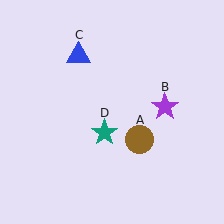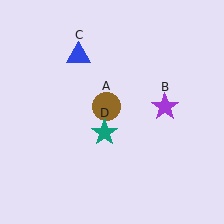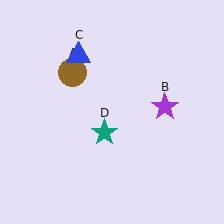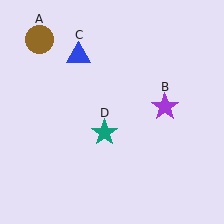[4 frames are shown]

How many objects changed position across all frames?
1 object changed position: brown circle (object A).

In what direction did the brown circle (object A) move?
The brown circle (object A) moved up and to the left.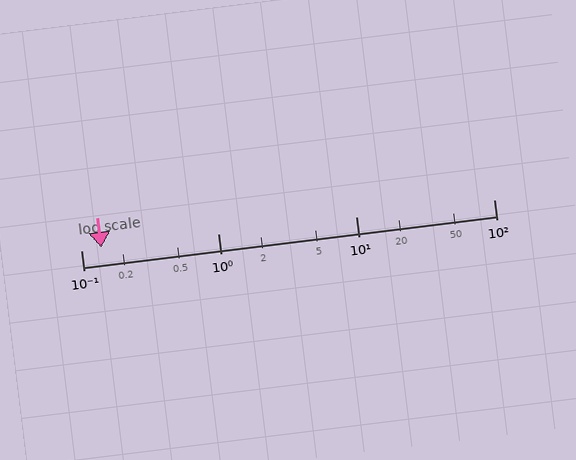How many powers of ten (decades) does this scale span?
The scale spans 3 decades, from 0.1 to 100.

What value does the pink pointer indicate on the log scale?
The pointer indicates approximately 0.14.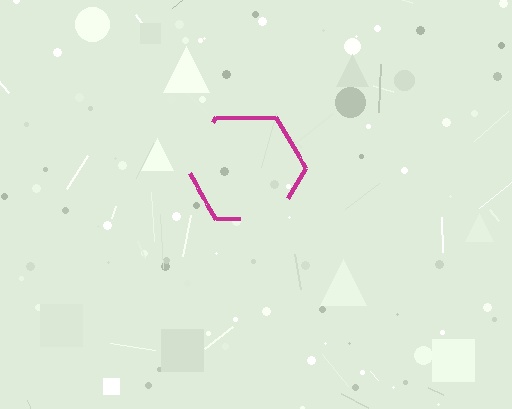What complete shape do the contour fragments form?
The contour fragments form a hexagon.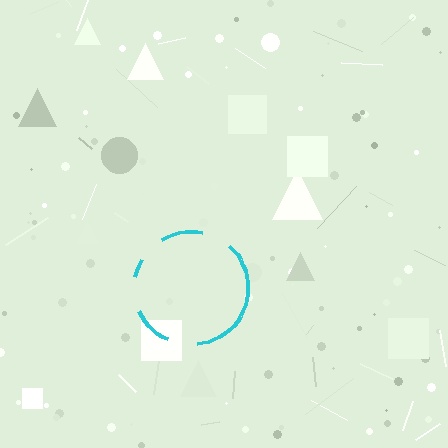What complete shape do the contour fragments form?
The contour fragments form a circle.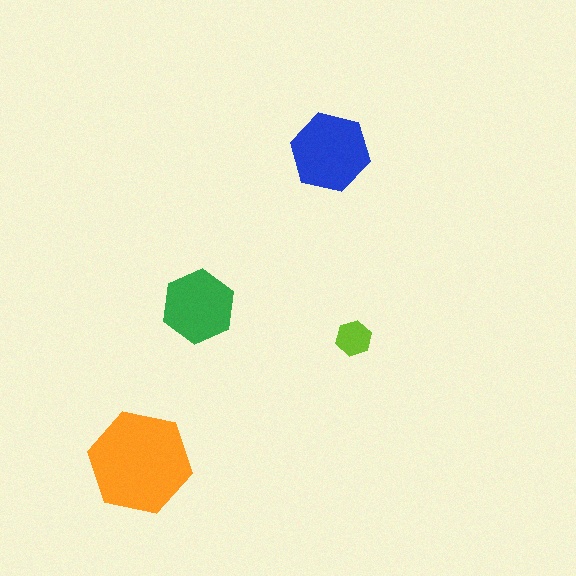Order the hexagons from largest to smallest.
the orange one, the blue one, the green one, the lime one.